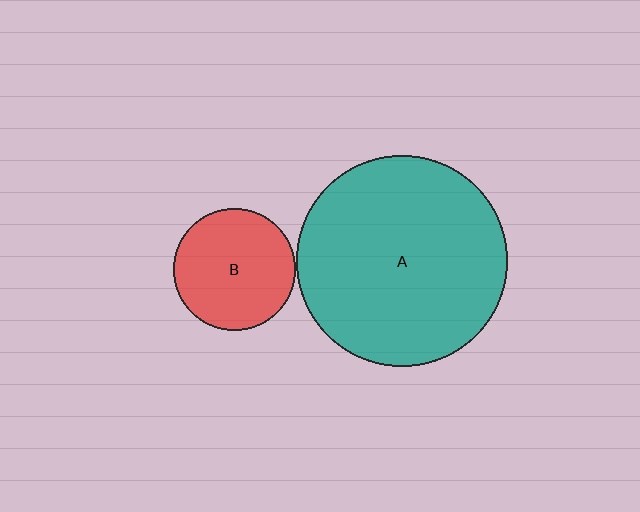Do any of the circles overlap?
No, none of the circles overlap.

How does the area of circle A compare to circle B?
Approximately 3.0 times.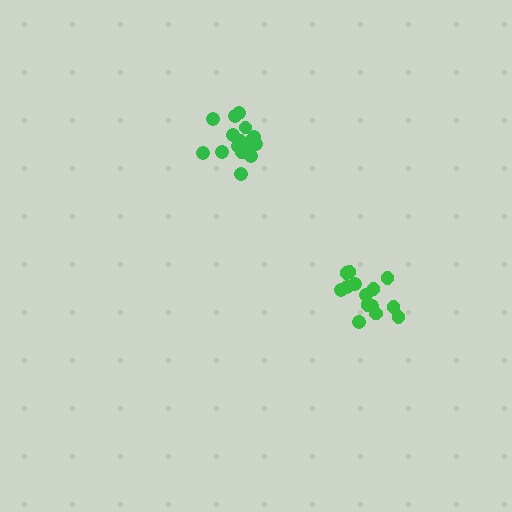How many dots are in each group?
Group 1: 14 dots, Group 2: 16 dots (30 total).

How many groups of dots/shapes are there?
There are 2 groups.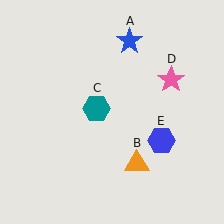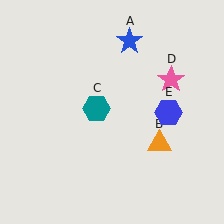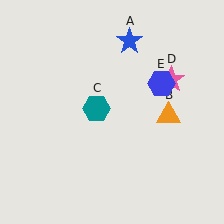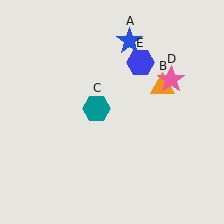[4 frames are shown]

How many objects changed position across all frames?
2 objects changed position: orange triangle (object B), blue hexagon (object E).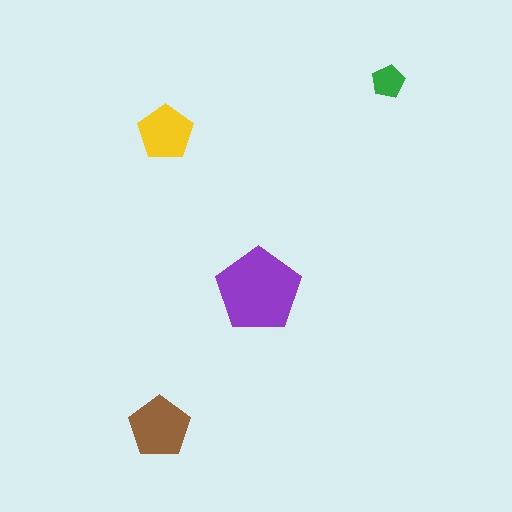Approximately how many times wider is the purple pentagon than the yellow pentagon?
About 1.5 times wider.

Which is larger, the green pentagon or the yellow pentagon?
The yellow one.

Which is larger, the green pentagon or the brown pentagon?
The brown one.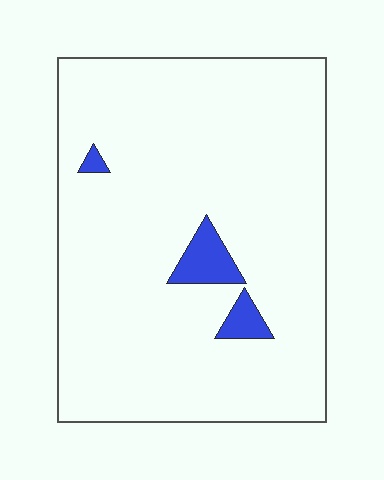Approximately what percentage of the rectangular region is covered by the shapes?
Approximately 5%.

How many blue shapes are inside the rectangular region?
3.